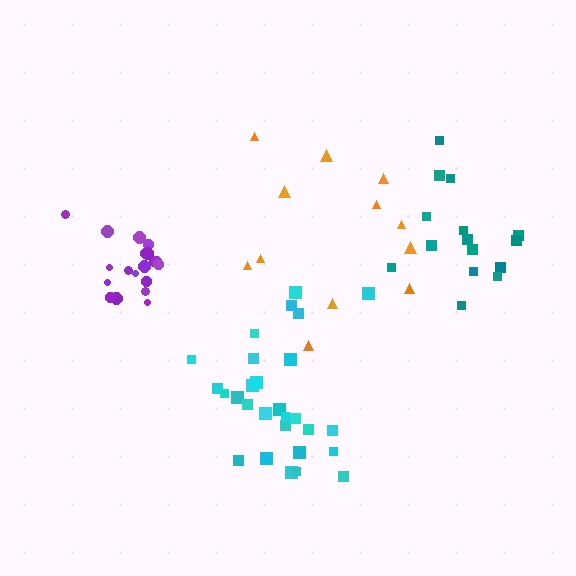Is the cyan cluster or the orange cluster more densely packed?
Cyan.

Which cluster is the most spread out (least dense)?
Orange.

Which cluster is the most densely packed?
Purple.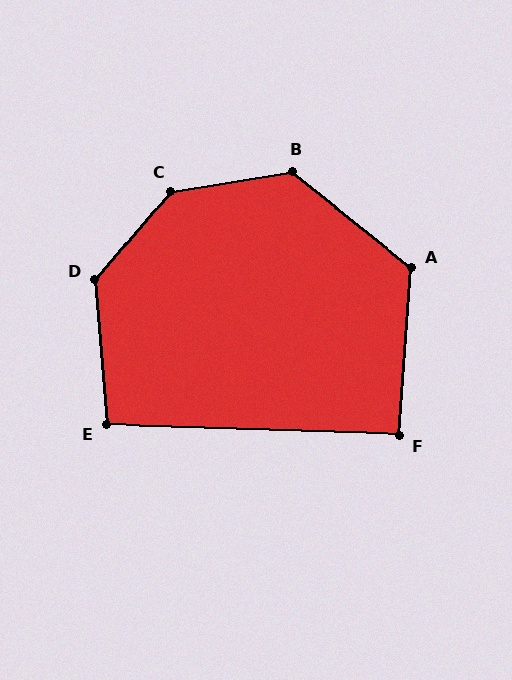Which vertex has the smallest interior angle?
F, at approximately 92 degrees.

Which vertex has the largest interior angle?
C, at approximately 139 degrees.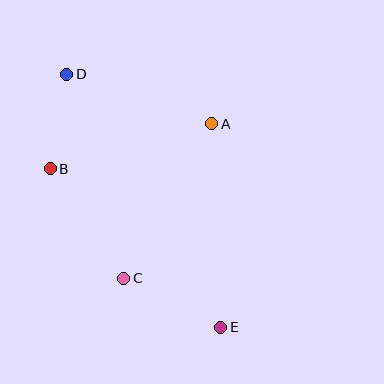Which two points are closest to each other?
Points B and D are closest to each other.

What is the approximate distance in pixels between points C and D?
The distance between C and D is approximately 212 pixels.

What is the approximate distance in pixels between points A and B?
The distance between A and B is approximately 168 pixels.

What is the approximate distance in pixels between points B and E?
The distance between B and E is approximately 233 pixels.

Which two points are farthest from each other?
Points D and E are farthest from each other.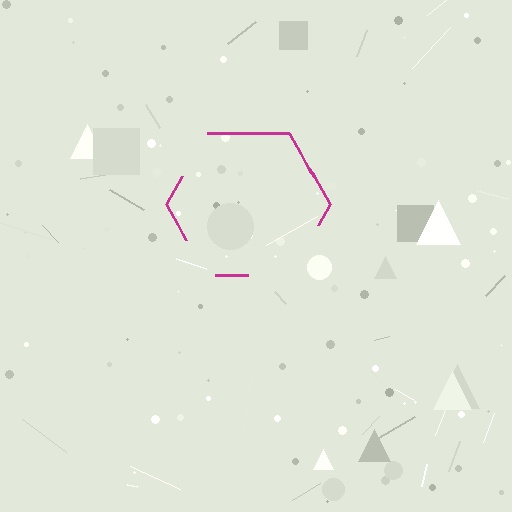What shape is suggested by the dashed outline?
The dashed outline suggests a hexagon.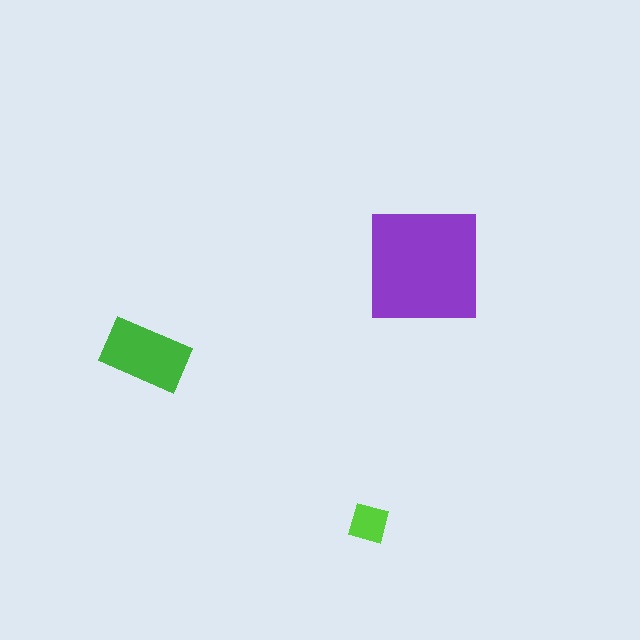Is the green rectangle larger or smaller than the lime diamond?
Larger.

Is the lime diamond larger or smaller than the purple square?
Smaller.